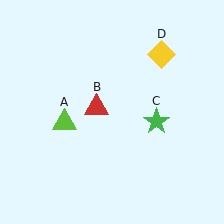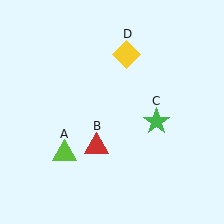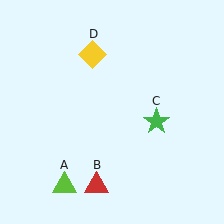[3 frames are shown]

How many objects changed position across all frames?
3 objects changed position: lime triangle (object A), red triangle (object B), yellow diamond (object D).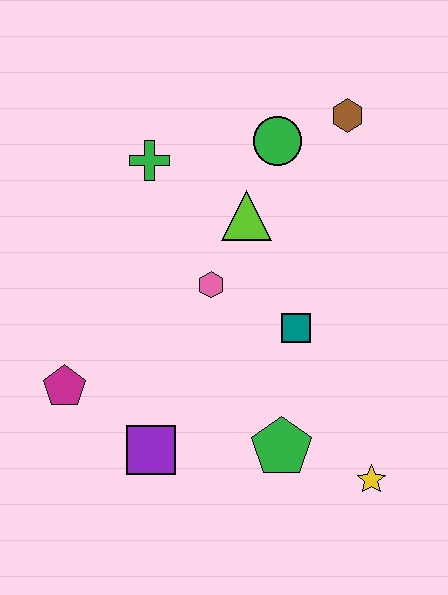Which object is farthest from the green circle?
The yellow star is farthest from the green circle.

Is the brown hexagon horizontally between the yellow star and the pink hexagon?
Yes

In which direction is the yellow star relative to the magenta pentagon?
The yellow star is to the right of the magenta pentagon.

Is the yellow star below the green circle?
Yes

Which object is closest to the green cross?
The lime triangle is closest to the green cross.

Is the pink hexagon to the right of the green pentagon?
No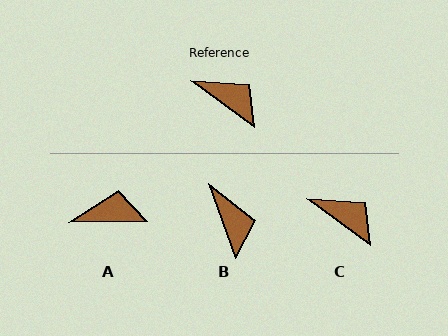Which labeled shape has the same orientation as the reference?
C.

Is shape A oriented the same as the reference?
No, it is off by about 37 degrees.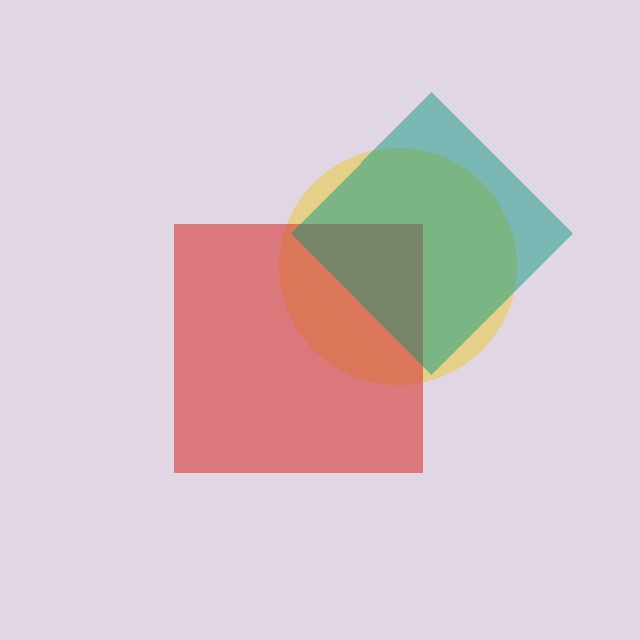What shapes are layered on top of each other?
The layered shapes are: a yellow circle, a red square, a teal diamond.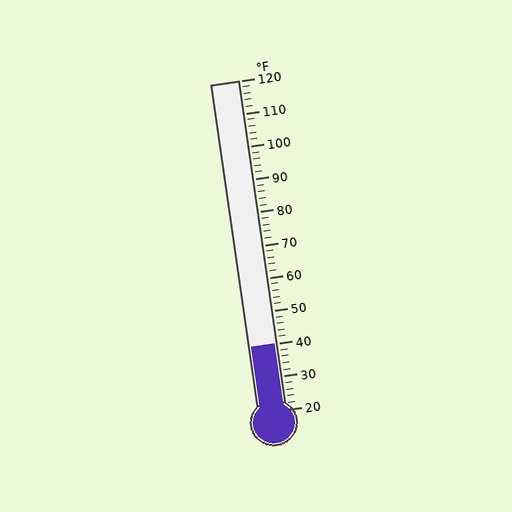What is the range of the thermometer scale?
The thermometer scale ranges from 20°F to 120°F.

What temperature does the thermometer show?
The thermometer shows approximately 40°F.